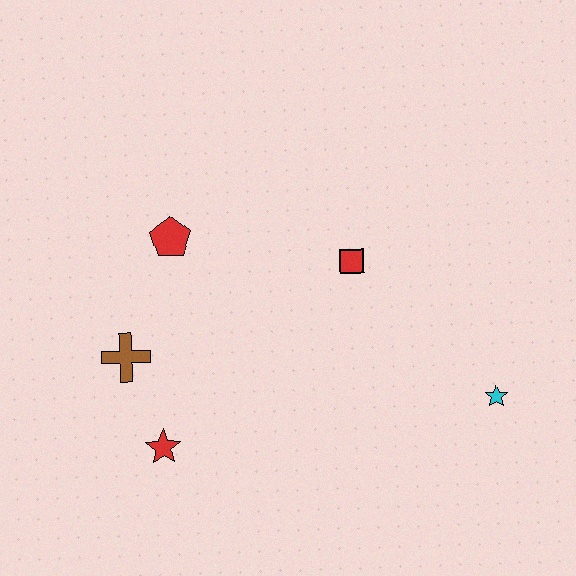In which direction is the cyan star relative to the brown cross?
The cyan star is to the right of the brown cross.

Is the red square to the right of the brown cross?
Yes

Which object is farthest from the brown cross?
The cyan star is farthest from the brown cross.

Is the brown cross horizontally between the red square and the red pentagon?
No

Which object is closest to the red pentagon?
The brown cross is closest to the red pentagon.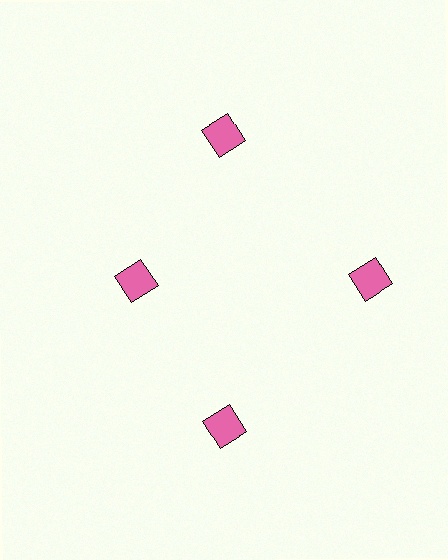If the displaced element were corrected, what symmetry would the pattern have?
It would have 4-fold rotational symmetry — the pattern would map onto itself every 90 degrees.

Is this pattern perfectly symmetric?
No. The 4 pink diamonds are arranged in a ring, but one element near the 9 o'clock position is pulled inward toward the center, breaking the 4-fold rotational symmetry.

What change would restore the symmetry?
The symmetry would be restored by moving it outward, back onto the ring so that all 4 diamonds sit at equal angles and equal distance from the center.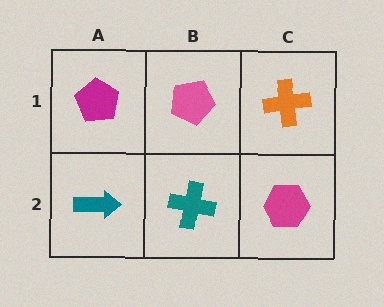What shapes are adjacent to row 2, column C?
An orange cross (row 1, column C), a teal cross (row 2, column B).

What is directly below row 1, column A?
A teal arrow.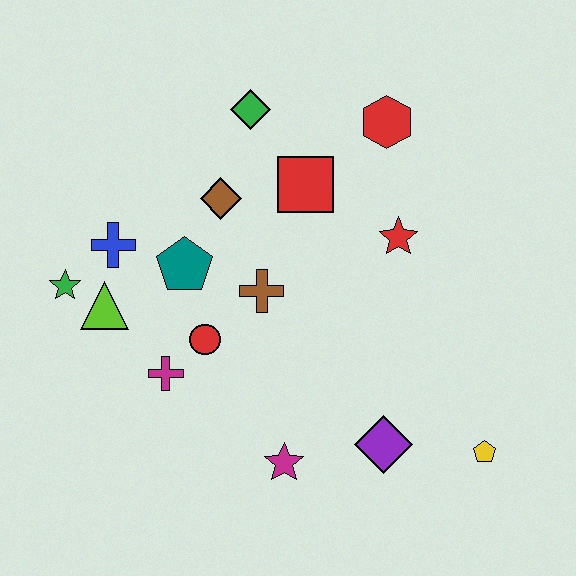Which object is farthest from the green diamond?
The yellow pentagon is farthest from the green diamond.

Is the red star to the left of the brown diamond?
No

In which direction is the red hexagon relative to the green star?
The red hexagon is to the right of the green star.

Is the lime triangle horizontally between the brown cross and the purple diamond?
No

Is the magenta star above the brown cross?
No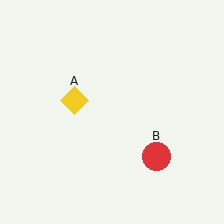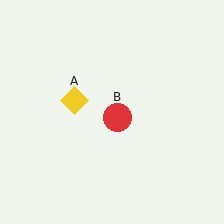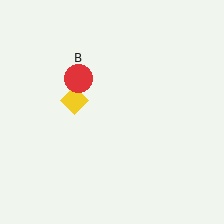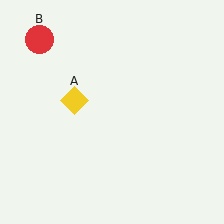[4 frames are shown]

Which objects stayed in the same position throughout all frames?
Yellow diamond (object A) remained stationary.